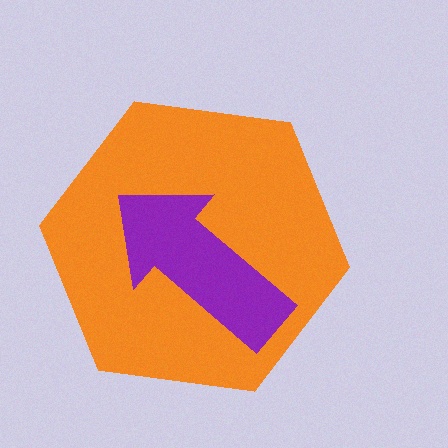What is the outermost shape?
The orange hexagon.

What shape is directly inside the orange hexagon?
The purple arrow.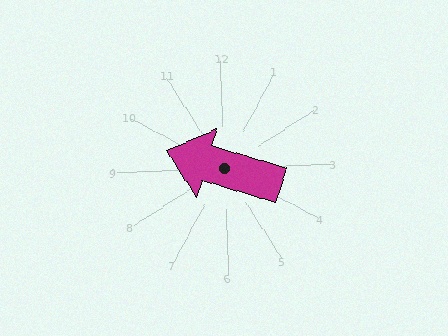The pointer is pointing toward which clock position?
Roughly 10 o'clock.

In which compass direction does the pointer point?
West.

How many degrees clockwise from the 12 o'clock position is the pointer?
Approximately 289 degrees.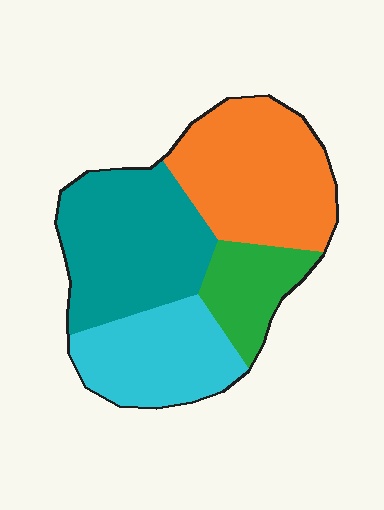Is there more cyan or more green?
Cyan.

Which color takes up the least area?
Green, at roughly 15%.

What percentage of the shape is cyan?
Cyan takes up about one quarter (1/4) of the shape.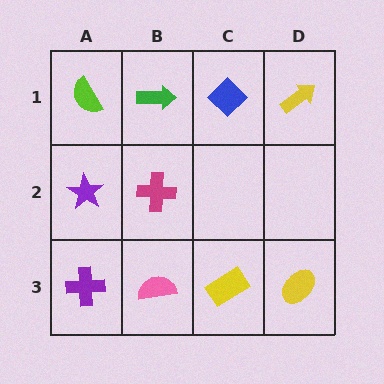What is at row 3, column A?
A purple cross.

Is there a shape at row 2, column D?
No, that cell is empty.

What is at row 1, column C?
A blue diamond.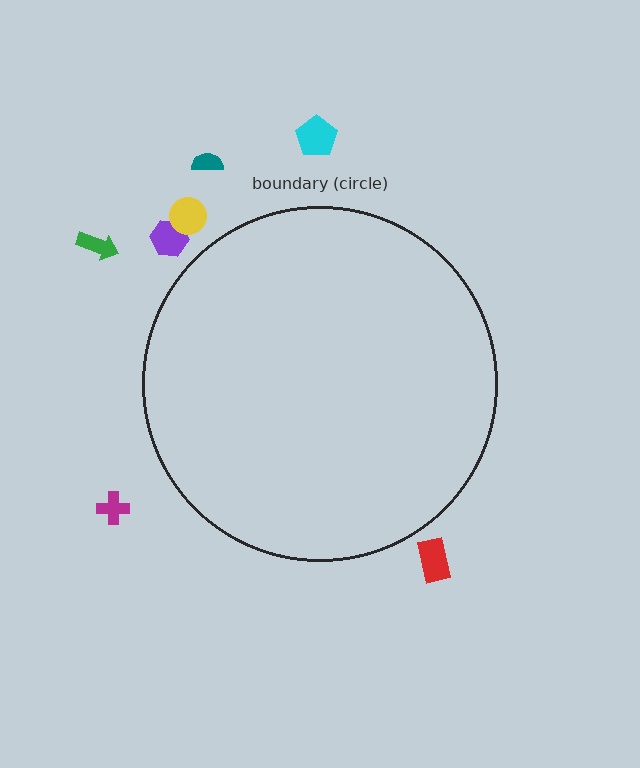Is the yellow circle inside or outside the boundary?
Outside.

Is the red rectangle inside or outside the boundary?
Outside.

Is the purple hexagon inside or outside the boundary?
Outside.